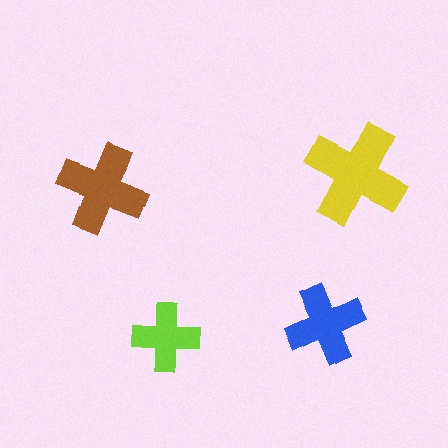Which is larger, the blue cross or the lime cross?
The blue one.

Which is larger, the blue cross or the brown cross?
The brown one.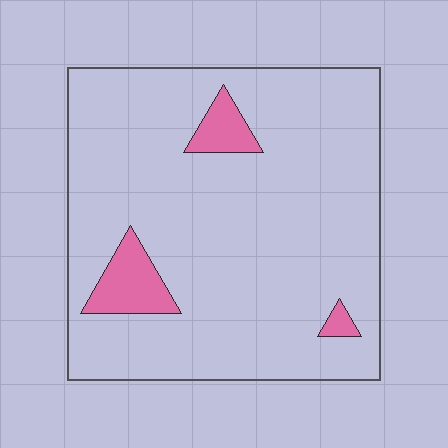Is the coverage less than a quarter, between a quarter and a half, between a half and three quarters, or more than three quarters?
Less than a quarter.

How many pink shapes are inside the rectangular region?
3.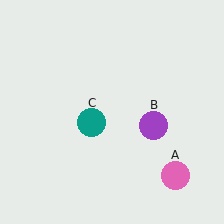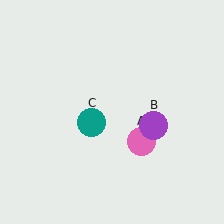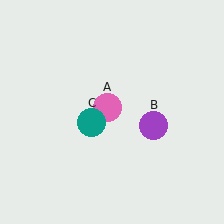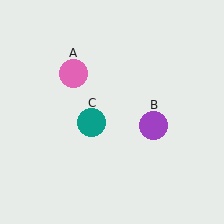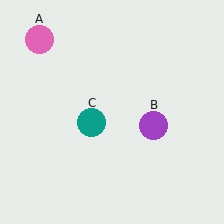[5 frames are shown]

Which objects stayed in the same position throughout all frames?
Purple circle (object B) and teal circle (object C) remained stationary.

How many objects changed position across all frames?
1 object changed position: pink circle (object A).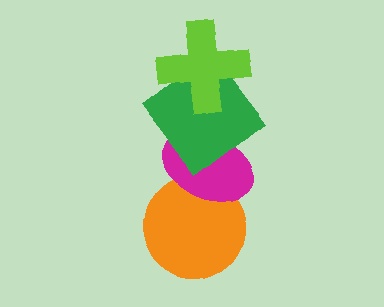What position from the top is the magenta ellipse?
The magenta ellipse is 3rd from the top.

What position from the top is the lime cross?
The lime cross is 1st from the top.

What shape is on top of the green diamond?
The lime cross is on top of the green diamond.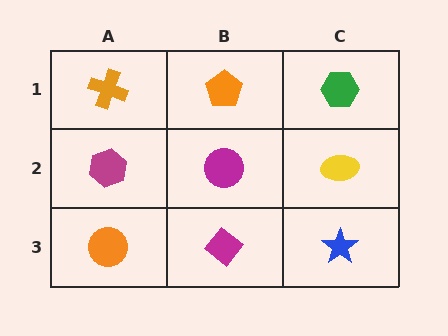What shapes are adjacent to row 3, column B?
A magenta circle (row 2, column B), an orange circle (row 3, column A), a blue star (row 3, column C).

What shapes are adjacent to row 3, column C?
A yellow ellipse (row 2, column C), a magenta diamond (row 3, column B).